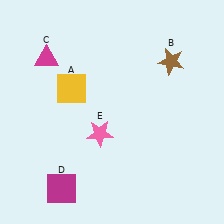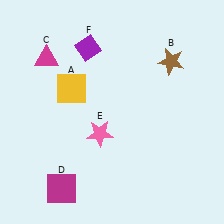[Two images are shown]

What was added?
A purple diamond (F) was added in Image 2.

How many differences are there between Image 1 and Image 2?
There is 1 difference between the two images.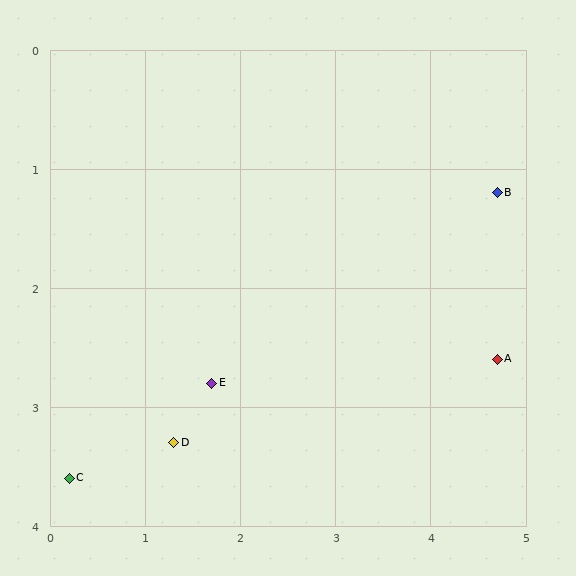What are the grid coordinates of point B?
Point B is at approximately (4.7, 1.2).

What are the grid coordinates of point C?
Point C is at approximately (0.2, 3.6).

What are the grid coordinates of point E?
Point E is at approximately (1.7, 2.8).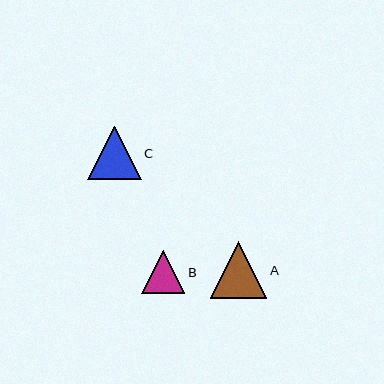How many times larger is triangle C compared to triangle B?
Triangle C is approximately 1.2 times the size of triangle B.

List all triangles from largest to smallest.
From largest to smallest: A, C, B.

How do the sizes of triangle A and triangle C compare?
Triangle A and triangle C are approximately the same size.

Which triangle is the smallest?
Triangle B is the smallest with a size of approximately 43 pixels.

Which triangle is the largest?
Triangle A is the largest with a size of approximately 57 pixels.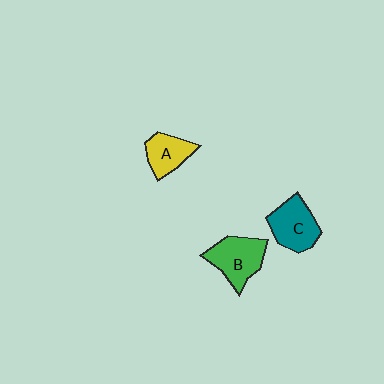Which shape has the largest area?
Shape B (green).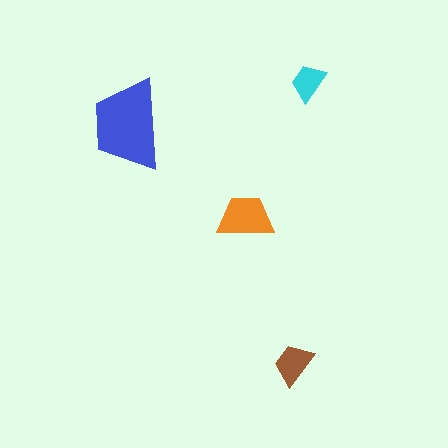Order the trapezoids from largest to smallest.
the blue one, the orange one, the brown one, the cyan one.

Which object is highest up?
The cyan trapezoid is topmost.